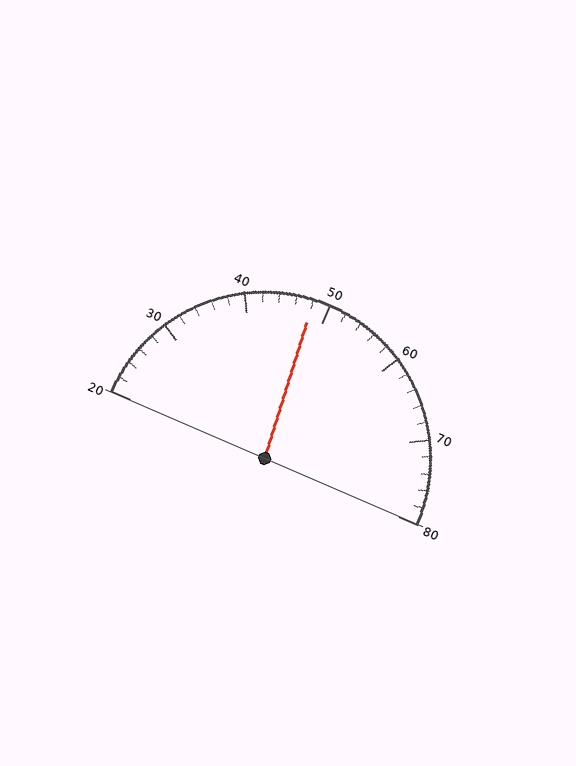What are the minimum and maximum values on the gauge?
The gauge ranges from 20 to 80.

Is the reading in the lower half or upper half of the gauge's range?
The reading is in the lower half of the range (20 to 80).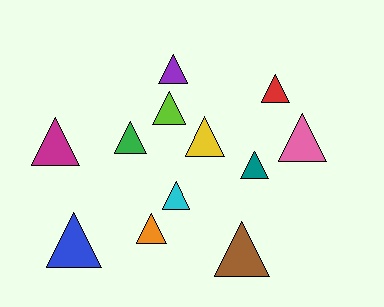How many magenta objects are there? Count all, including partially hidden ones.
There is 1 magenta object.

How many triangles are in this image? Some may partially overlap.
There are 12 triangles.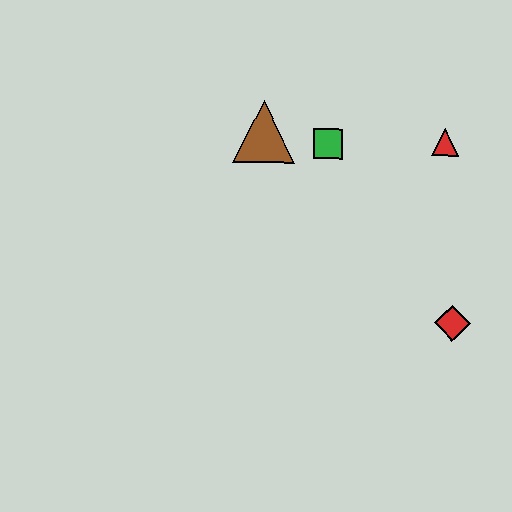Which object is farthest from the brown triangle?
The red diamond is farthest from the brown triangle.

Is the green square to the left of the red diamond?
Yes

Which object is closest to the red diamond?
The red triangle is closest to the red diamond.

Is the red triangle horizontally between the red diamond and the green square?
Yes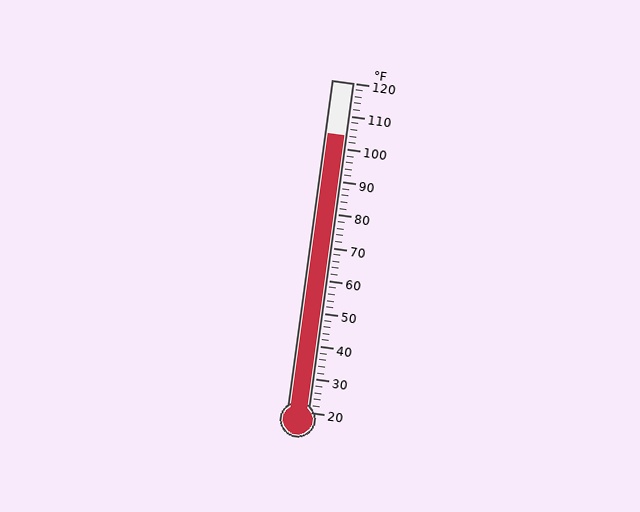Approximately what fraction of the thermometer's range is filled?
The thermometer is filled to approximately 85% of its range.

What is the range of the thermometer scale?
The thermometer scale ranges from 20°F to 120°F.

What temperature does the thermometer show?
The thermometer shows approximately 104°F.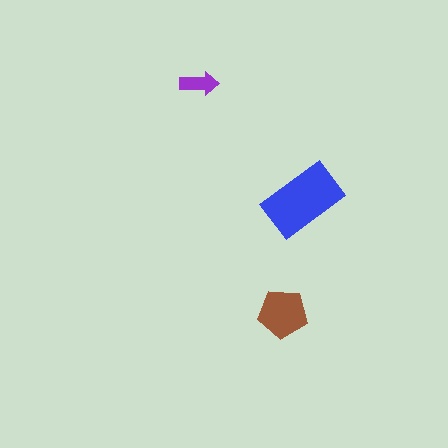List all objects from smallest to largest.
The purple arrow, the brown pentagon, the blue rectangle.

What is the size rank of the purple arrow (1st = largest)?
3rd.